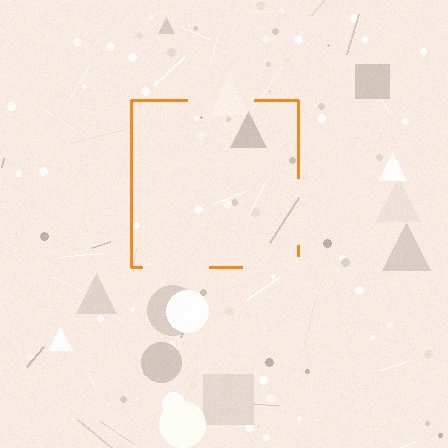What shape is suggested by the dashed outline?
The dashed outline suggests a square.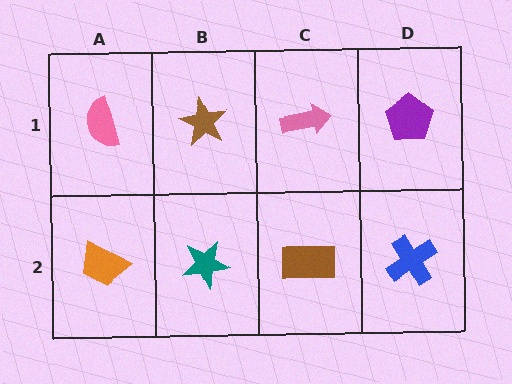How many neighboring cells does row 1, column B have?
3.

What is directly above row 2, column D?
A purple pentagon.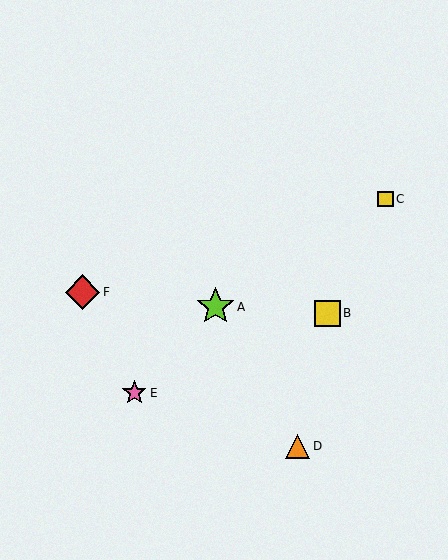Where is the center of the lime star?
The center of the lime star is at (216, 307).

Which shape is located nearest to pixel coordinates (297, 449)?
The orange triangle (labeled D) at (298, 446) is nearest to that location.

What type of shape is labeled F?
Shape F is a red diamond.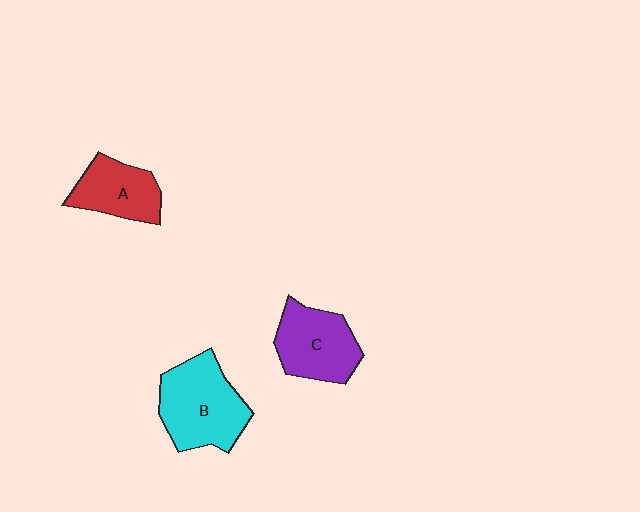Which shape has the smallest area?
Shape A (red).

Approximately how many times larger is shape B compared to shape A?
Approximately 1.5 times.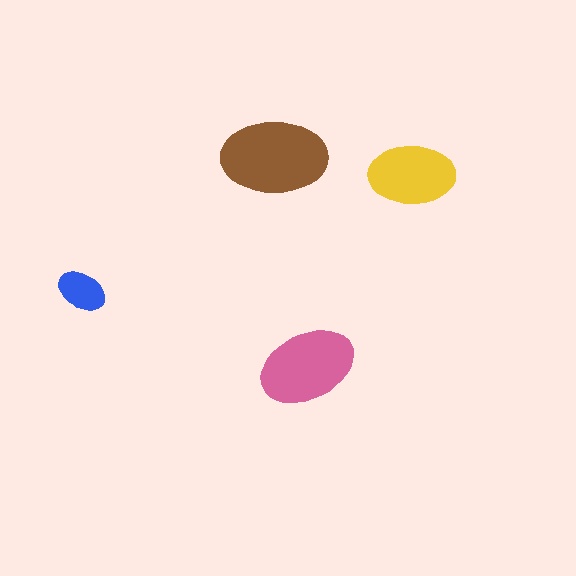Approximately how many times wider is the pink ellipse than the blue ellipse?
About 2 times wider.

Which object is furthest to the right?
The yellow ellipse is rightmost.